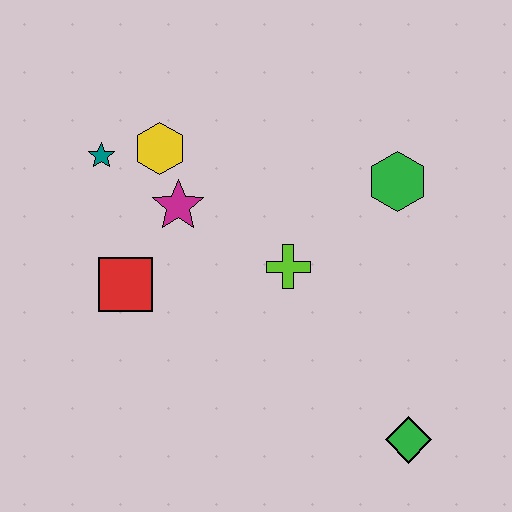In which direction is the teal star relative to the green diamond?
The teal star is to the left of the green diamond.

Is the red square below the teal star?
Yes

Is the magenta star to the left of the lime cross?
Yes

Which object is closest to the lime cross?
The magenta star is closest to the lime cross.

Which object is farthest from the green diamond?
The teal star is farthest from the green diamond.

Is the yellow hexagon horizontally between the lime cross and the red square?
Yes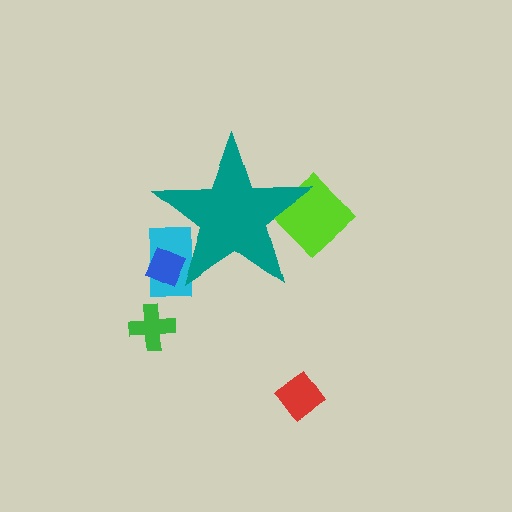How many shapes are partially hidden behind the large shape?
3 shapes are partially hidden.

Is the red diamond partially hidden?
No, the red diamond is fully visible.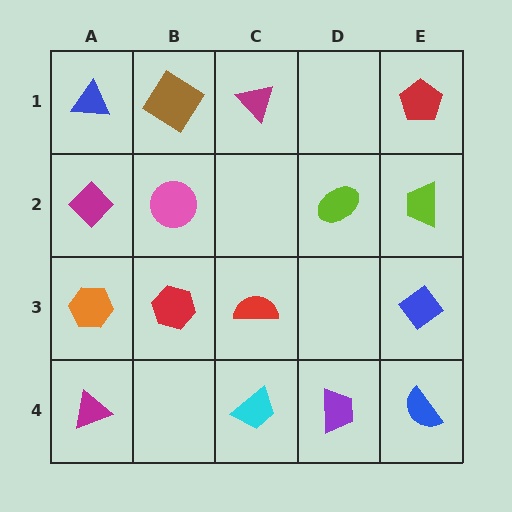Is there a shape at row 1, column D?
No, that cell is empty.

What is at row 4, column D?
A purple trapezoid.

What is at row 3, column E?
A blue diamond.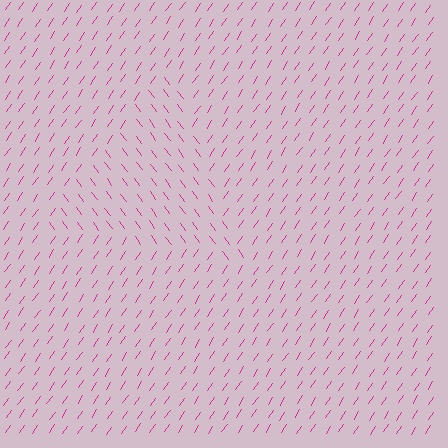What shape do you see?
I see a triangle.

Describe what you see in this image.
The image is filled with small magenta line segments. A triangle region in the image has lines oriented differently from the surrounding lines, creating a visible texture boundary.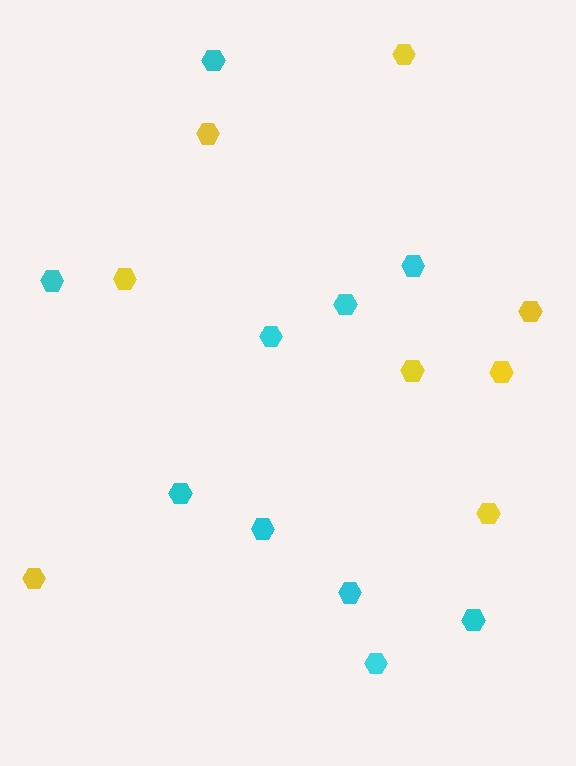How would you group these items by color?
There are 2 groups: one group of yellow hexagons (8) and one group of cyan hexagons (10).